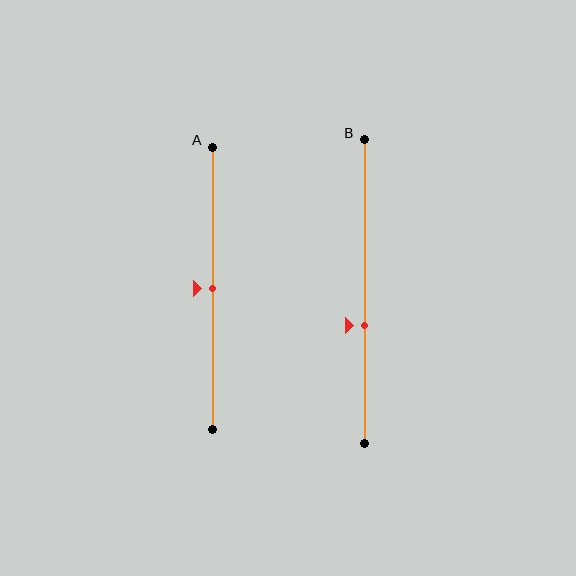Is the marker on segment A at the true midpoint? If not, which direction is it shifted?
Yes, the marker on segment A is at the true midpoint.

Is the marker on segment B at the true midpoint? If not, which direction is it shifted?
No, the marker on segment B is shifted downward by about 11% of the segment length.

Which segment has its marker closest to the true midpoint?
Segment A has its marker closest to the true midpoint.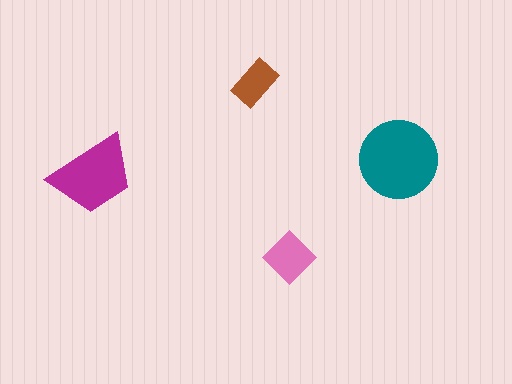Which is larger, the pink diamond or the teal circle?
The teal circle.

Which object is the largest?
The teal circle.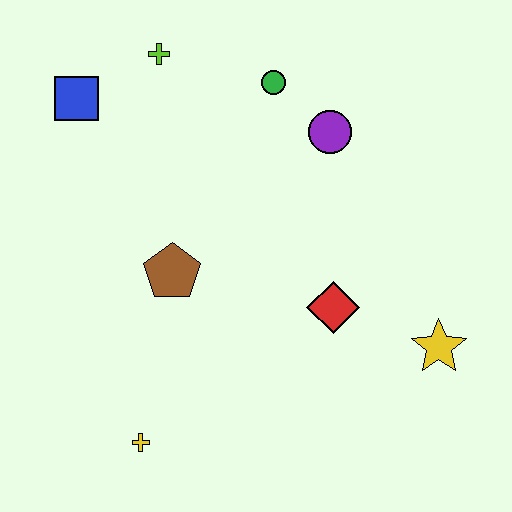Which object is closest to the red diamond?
The yellow star is closest to the red diamond.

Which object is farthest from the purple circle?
The yellow cross is farthest from the purple circle.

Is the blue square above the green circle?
No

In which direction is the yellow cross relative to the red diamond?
The yellow cross is to the left of the red diamond.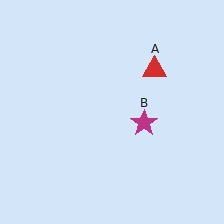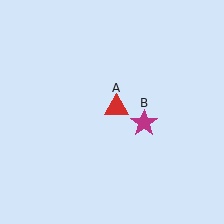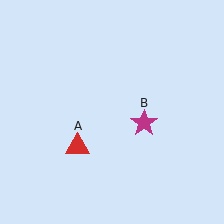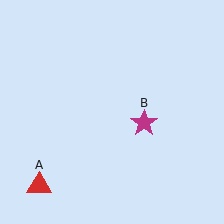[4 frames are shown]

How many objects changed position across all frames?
1 object changed position: red triangle (object A).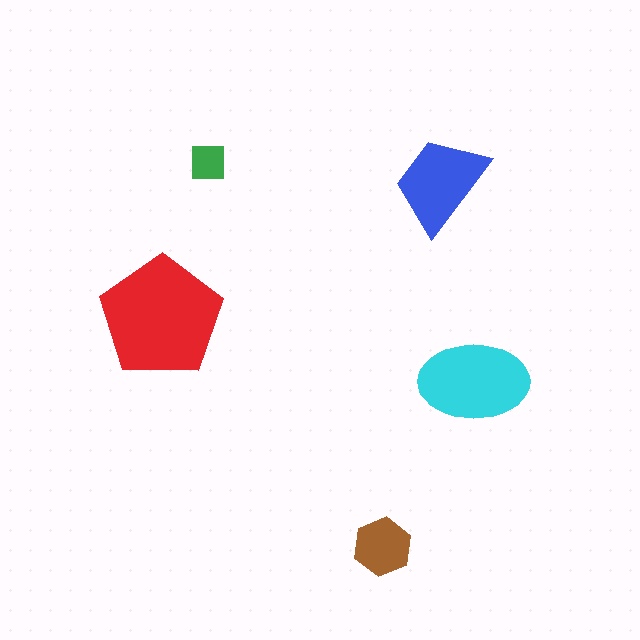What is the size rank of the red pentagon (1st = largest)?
1st.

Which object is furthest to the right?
The cyan ellipse is rightmost.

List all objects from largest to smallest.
The red pentagon, the cyan ellipse, the blue trapezoid, the brown hexagon, the green square.